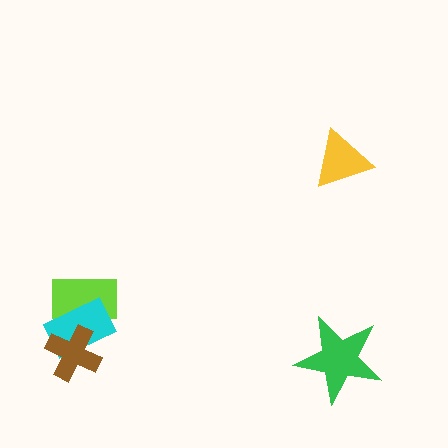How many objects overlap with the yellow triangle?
0 objects overlap with the yellow triangle.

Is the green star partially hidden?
No, no other shape covers it.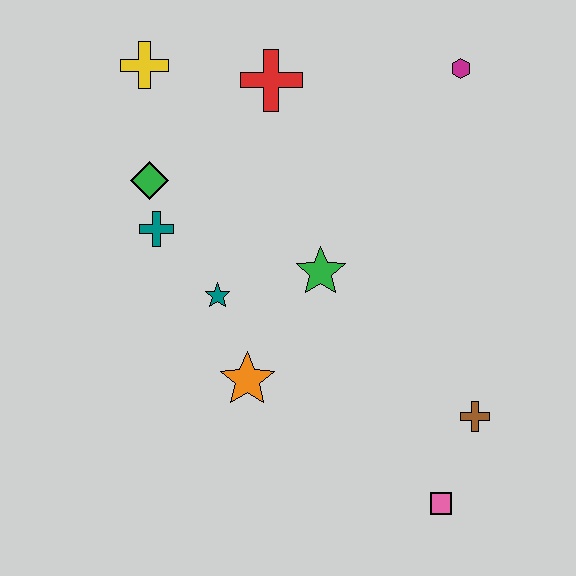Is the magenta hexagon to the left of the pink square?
No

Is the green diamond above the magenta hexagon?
No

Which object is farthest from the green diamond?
The pink square is farthest from the green diamond.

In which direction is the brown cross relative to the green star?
The brown cross is to the right of the green star.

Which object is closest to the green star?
The teal star is closest to the green star.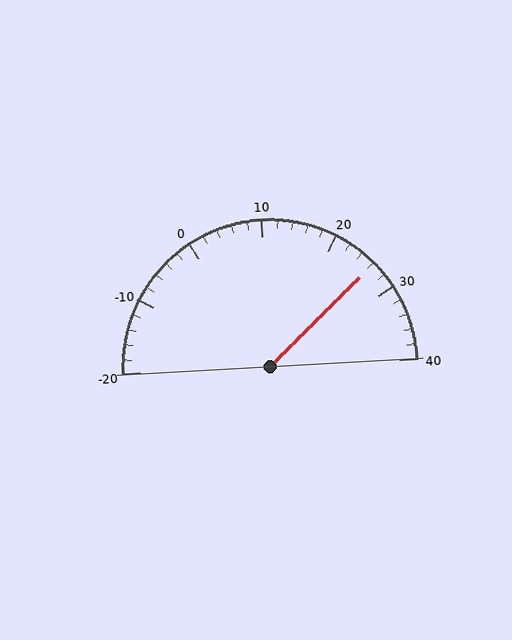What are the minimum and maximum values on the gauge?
The gauge ranges from -20 to 40.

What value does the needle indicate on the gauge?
The needle indicates approximately 26.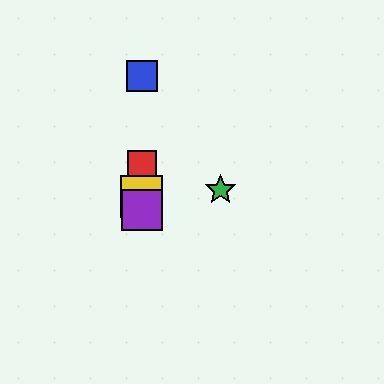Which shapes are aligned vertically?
The red square, the blue square, the yellow square, the purple square are aligned vertically.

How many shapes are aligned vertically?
4 shapes (the red square, the blue square, the yellow square, the purple square) are aligned vertically.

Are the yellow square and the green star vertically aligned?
No, the yellow square is at x≈142 and the green star is at x≈221.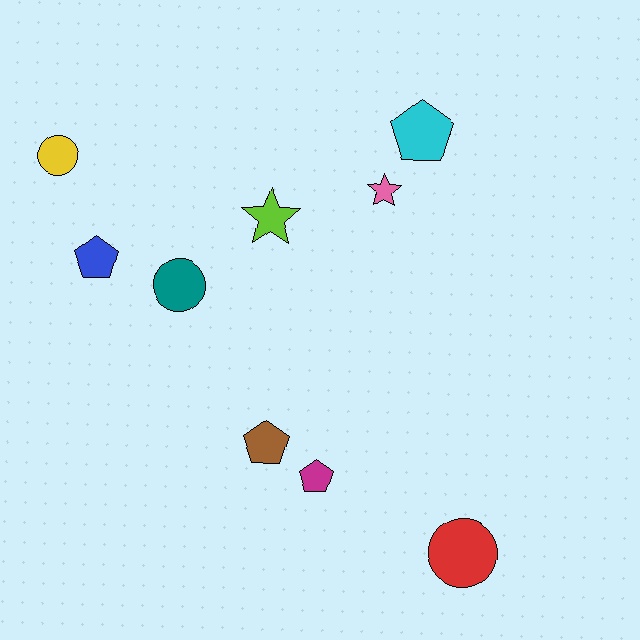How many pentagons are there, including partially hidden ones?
There are 4 pentagons.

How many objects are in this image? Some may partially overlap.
There are 9 objects.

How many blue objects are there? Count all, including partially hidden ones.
There is 1 blue object.